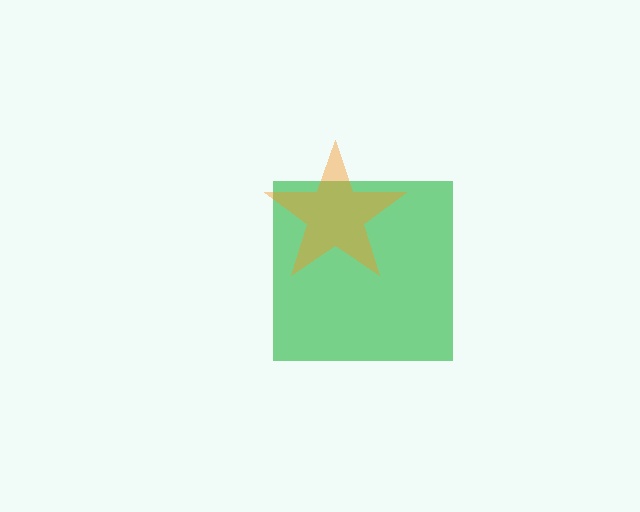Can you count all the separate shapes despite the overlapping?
Yes, there are 2 separate shapes.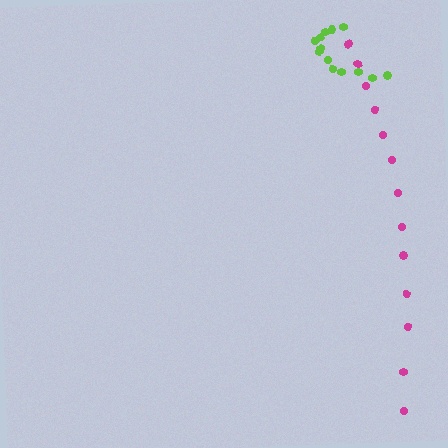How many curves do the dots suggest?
There are 2 distinct paths.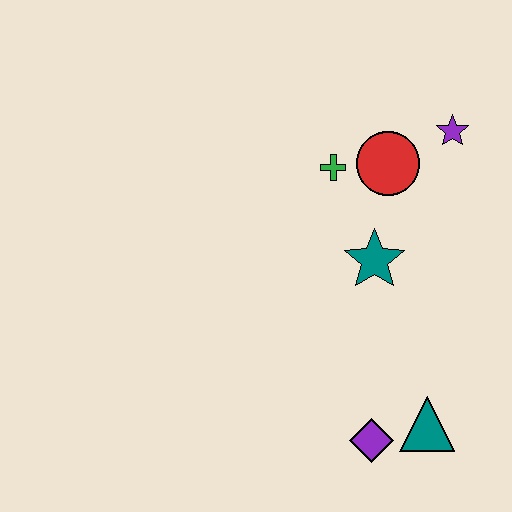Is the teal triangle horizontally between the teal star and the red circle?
No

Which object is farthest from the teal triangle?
The purple star is farthest from the teal triangle.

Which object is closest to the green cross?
The red circle is closest to the green cross.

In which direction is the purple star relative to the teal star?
The purple star is above the teal star.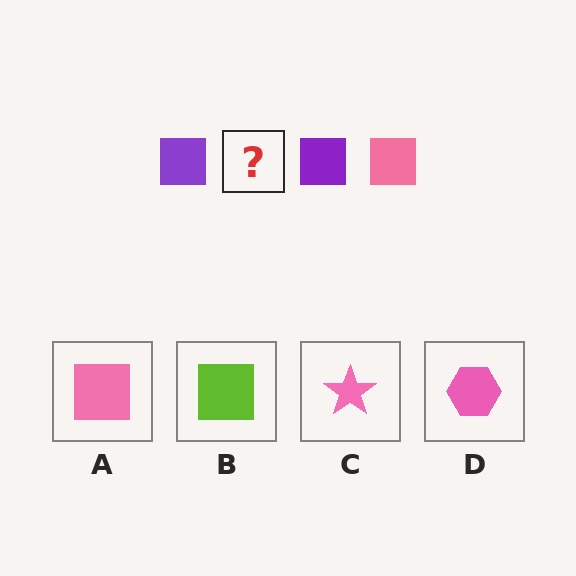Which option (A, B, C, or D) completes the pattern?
A.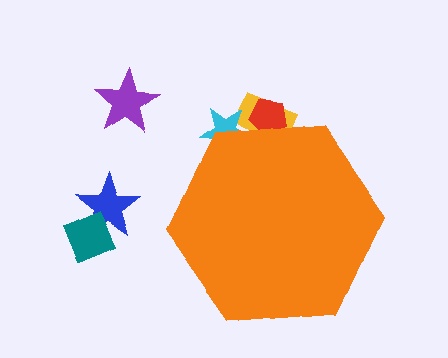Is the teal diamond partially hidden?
No, the teal diamond is fully visible.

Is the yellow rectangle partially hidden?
Yes, the yellow rectangle is partially hidden behind the orange hexagon.